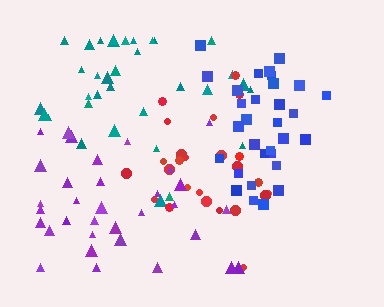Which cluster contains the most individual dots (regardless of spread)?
Teal (34).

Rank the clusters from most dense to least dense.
blue, red, teal, purple.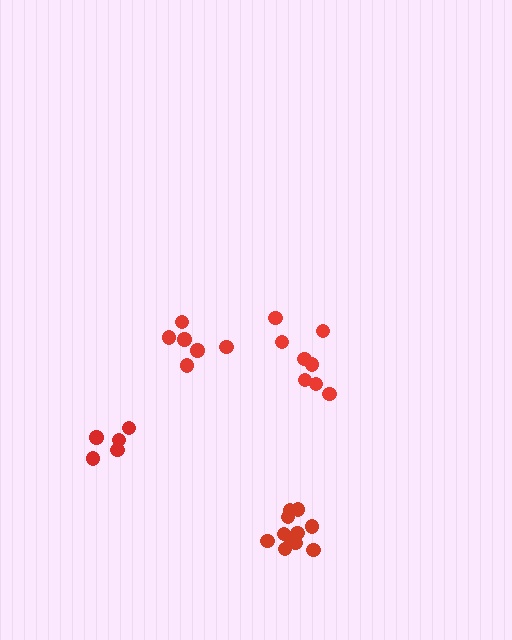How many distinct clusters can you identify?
There are 4 distinct clusters.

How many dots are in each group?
Group 1: 8 dots, Group 2: 6 dots, Group 3: 11 dots, Group 4: 5 dots (30 total).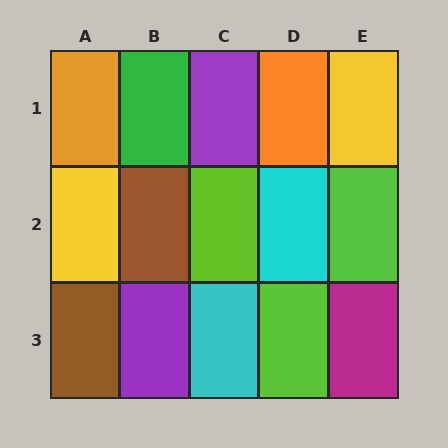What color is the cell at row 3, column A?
Brown.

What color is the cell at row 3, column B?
Purple.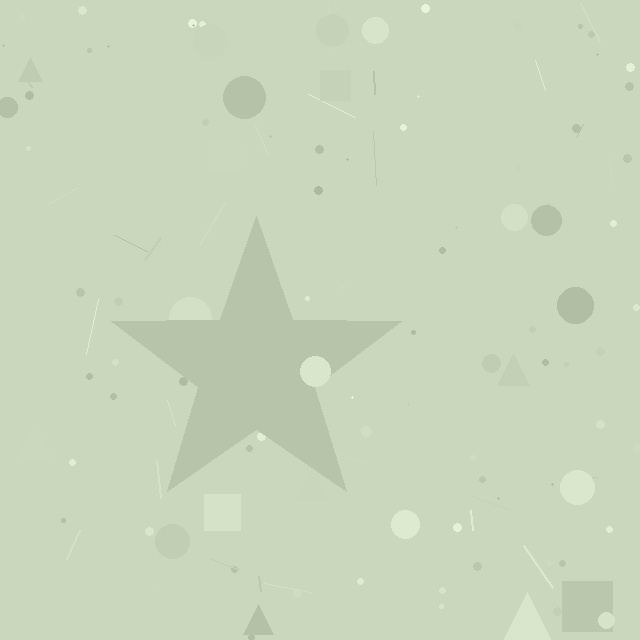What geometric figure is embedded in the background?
A star is embedded in the background.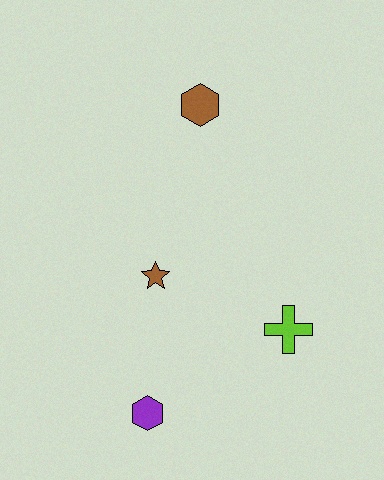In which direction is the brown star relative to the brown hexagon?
The brown star is below the brown hexagon.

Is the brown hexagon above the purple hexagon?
Yes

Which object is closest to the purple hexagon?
The brown star is closest to the purple hexagon.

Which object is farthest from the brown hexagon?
The purple hexagon is farthest from the brown hexagon.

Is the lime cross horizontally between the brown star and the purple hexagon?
No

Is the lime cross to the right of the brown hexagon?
Yes